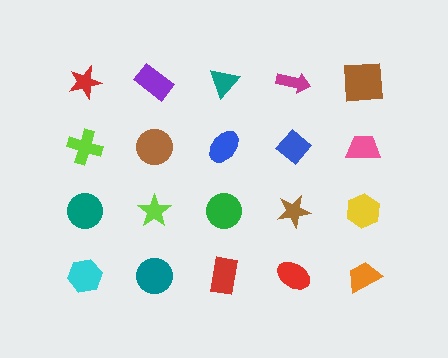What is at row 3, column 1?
A teal circle.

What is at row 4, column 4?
A red ellipse.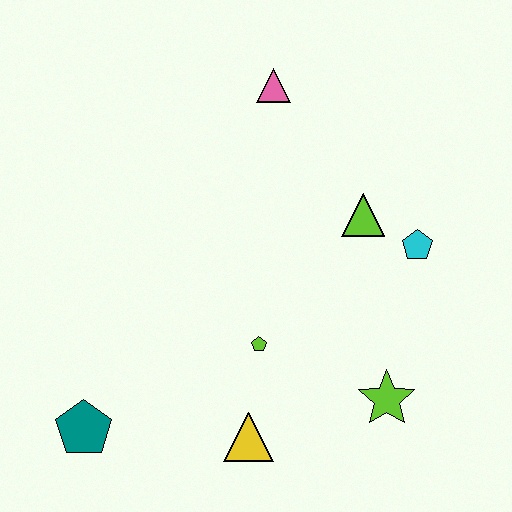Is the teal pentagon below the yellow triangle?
No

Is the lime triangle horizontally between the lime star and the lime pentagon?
Yes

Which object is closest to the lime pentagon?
The yellow triangle is closest to the lime pentagon.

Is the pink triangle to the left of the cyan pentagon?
Yes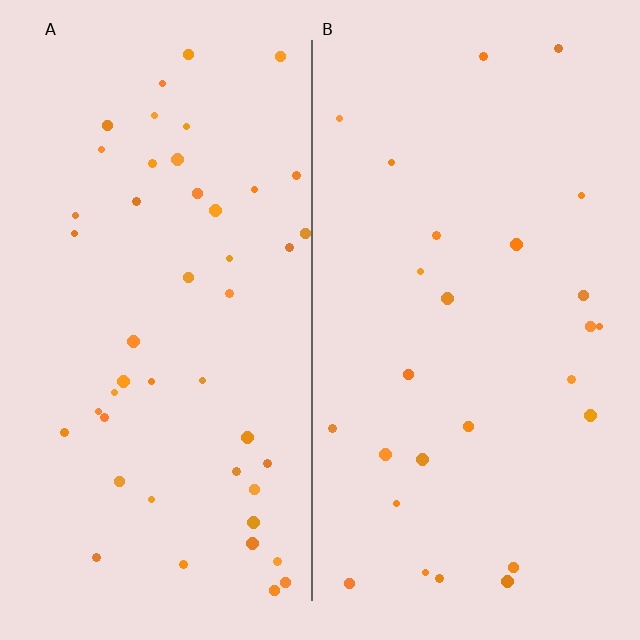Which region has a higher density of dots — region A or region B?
A (the left).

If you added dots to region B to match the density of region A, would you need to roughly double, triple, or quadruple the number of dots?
Approximately double.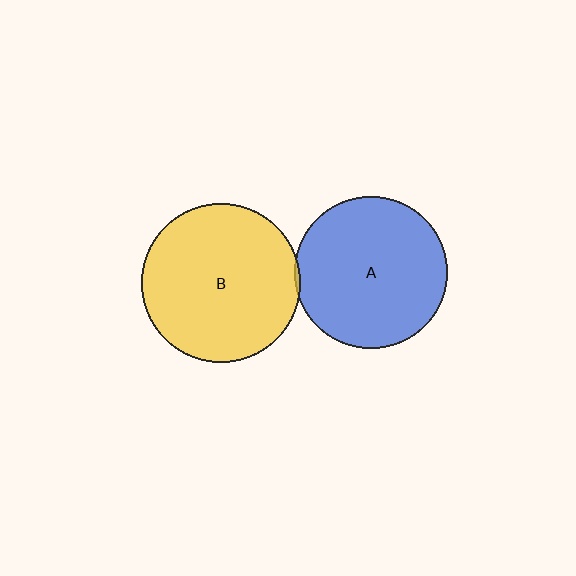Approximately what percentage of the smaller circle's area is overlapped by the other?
Approximately 5%.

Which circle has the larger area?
Circle B (yellow).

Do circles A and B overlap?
Yes.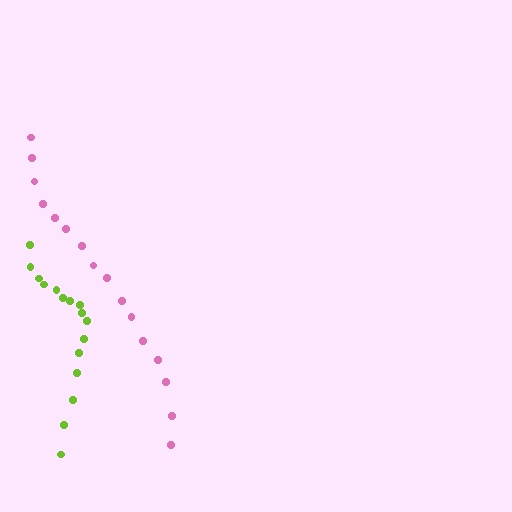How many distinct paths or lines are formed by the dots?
There are 2 distinct paths.